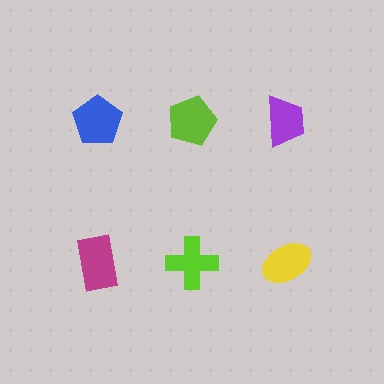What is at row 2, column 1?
A magenta rectangle.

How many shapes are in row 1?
3 shapes.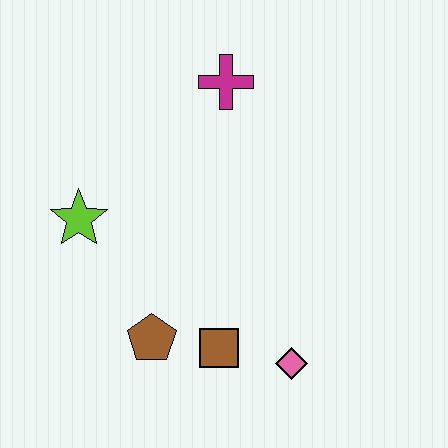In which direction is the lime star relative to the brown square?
The lime star is to the left of the brown square.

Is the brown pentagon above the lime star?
No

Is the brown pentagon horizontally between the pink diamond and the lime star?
Yes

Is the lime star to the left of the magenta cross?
Yes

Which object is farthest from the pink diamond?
The magenta cross is farthest from the pink diamond.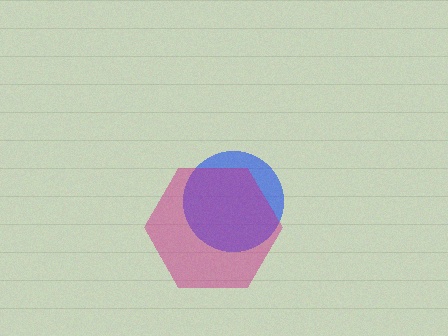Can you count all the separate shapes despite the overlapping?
Yes, there are 2 separate shapes.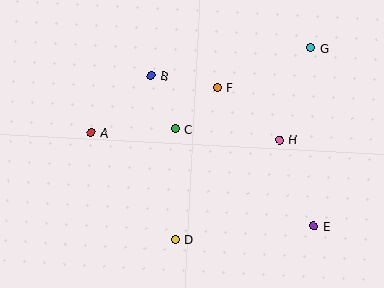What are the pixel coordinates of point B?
Point B is at (151, 75).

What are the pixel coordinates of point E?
Point E is at (314, 226).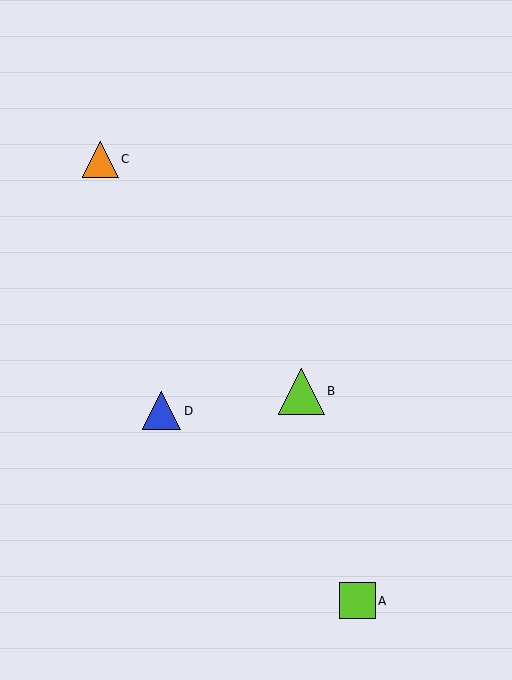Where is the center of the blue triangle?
The center of the blue triangle is at (162, 411).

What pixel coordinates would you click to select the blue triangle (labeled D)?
Click at (162, 411) to select the blue triangle D.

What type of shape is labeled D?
Shape D is a blue triangle.